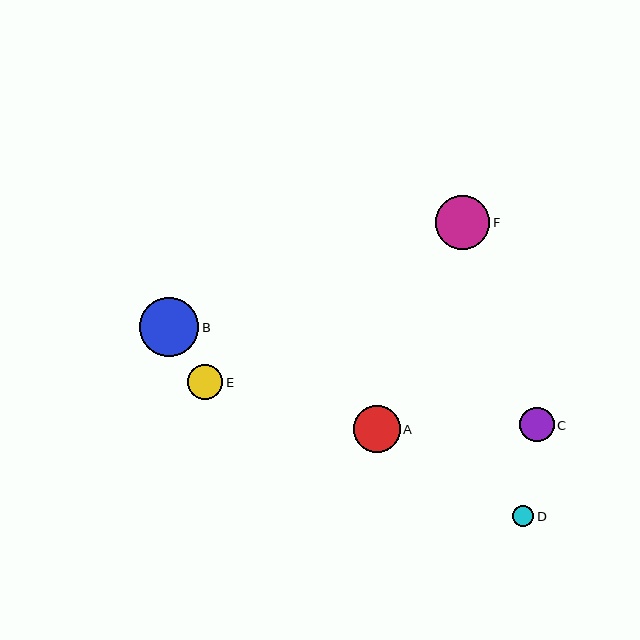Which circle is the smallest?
Circle D is the smallest with a size of approximately 21 pixels.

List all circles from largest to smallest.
From largest to smallest: B, F, A, E, C, D.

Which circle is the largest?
Circle B is the largest with a size of approximately 60 pixels.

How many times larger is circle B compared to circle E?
Circle B is approximately 1.7 times the size of circle E.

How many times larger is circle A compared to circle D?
Circle A is approximately 2.2 times the size of circle D.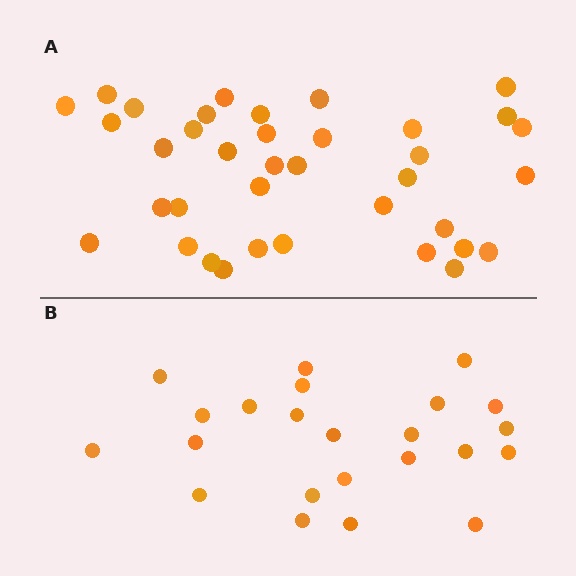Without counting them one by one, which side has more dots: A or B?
Region A (the top region) has more dots.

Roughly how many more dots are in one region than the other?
Region A has approximately 15 more dots than region B.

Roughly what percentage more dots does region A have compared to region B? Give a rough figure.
About 60% more.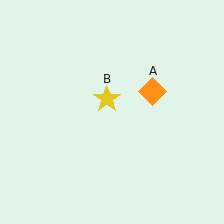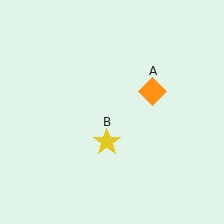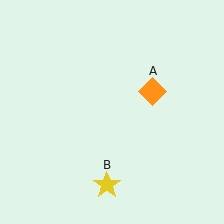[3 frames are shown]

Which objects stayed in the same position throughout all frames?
Orange diamond (object A) remained stationary.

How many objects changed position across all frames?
1 object changed position: yellow star (object B).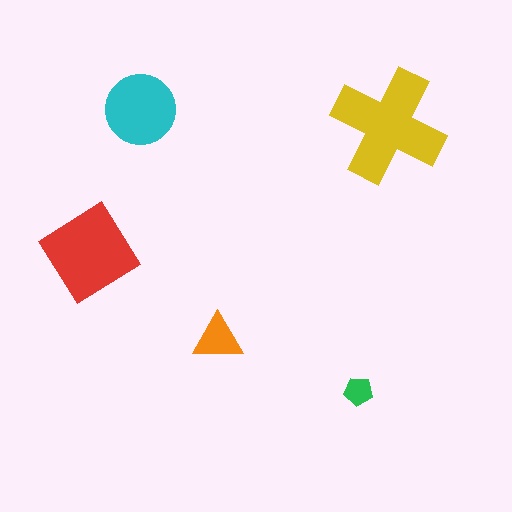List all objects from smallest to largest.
The green pentagon, the orange triangle, the cyan circle, the red diamond, the yellow cross.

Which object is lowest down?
The green pentagon is bottommost.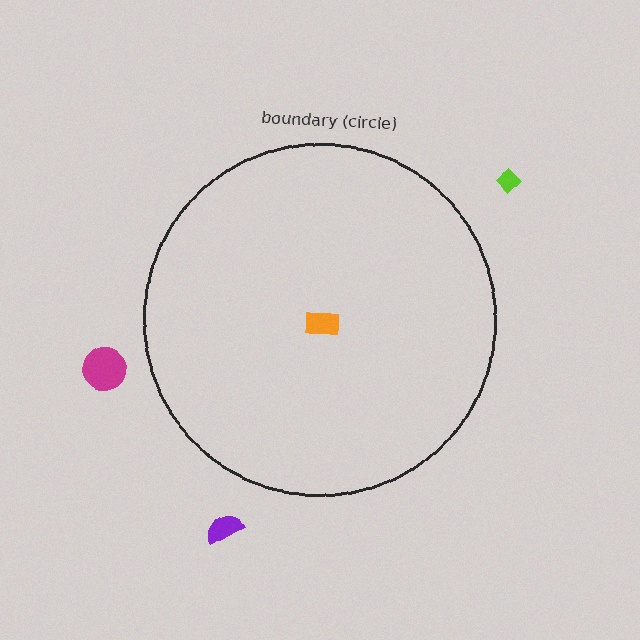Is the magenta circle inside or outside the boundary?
Outside.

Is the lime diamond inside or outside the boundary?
Outside.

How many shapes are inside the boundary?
1 inside, 3 outside.